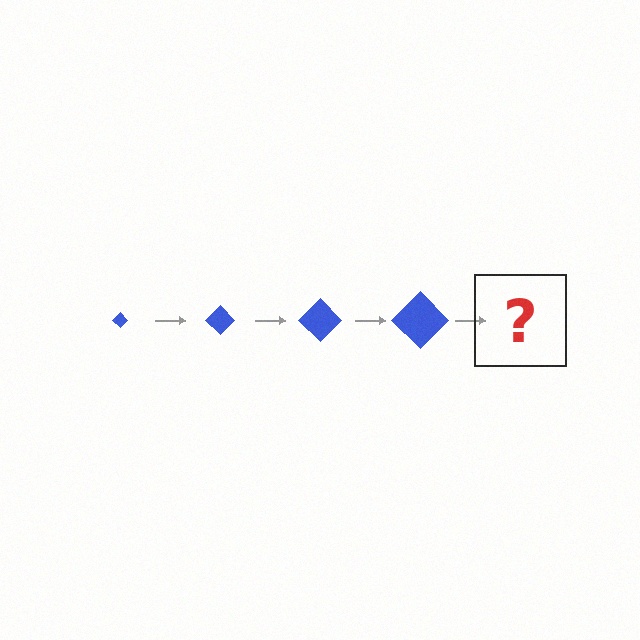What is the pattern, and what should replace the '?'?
The pattern is that the diamond gets progressively larger each step. The '?' should be a blue diamond, larger than the previous one.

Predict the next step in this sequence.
The next step is a blue diamond, larger than the previous one.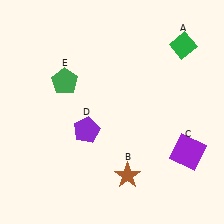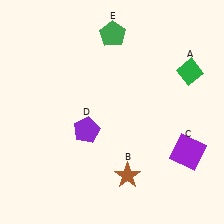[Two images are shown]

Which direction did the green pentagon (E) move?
The green pentagon (E) moved right.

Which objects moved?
The objects that moved are: the green diamond (A), the green pentagon (E).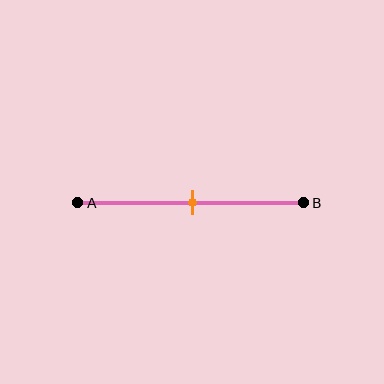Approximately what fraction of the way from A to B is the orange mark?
The orange mark is approximately 50% of the way from A to B.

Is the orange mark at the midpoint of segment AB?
Yes, the mark is approximately at the midpoint.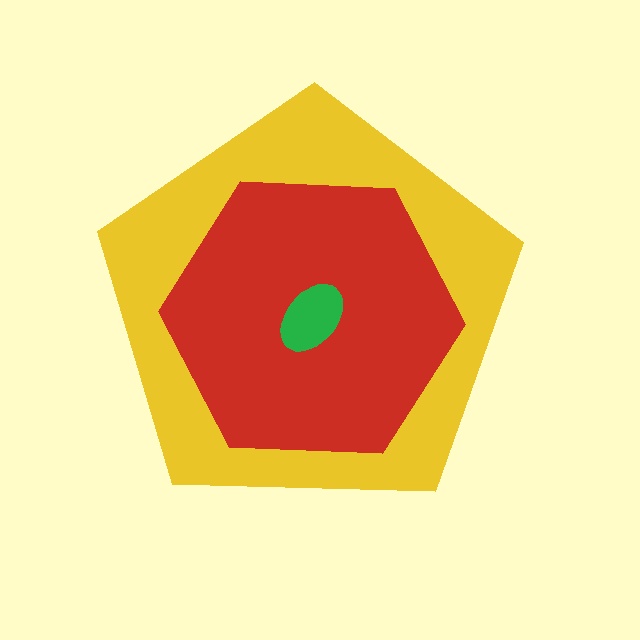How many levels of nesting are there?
3.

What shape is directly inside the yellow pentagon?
The red hexagon.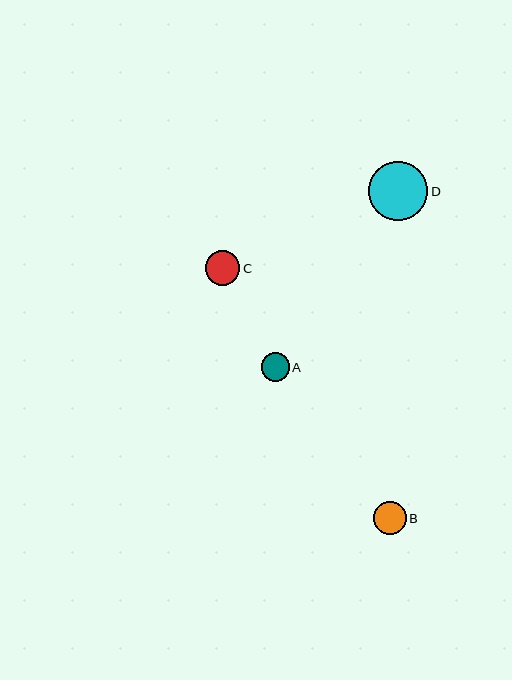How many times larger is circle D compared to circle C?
Circle D is approximately 1.7 times the size of circle C.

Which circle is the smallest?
Circle A is the smallest with a size of approximately 28 pixels.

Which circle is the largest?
Circle D is the largest with a size of approximately 59 pixels.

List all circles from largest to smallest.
From largest to smallest: D, C, B, A.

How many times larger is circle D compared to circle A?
Circle D is approximately 2.1 times the size of circle A.